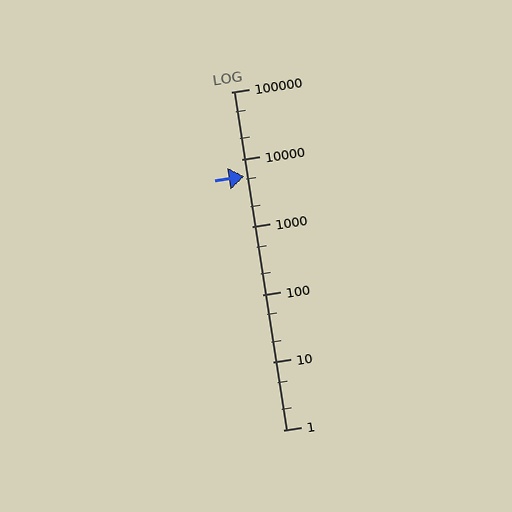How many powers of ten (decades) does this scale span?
The scale spans 5 decades, from 1 to 100000.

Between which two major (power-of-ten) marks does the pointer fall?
The pointer is between 1000 and 10000.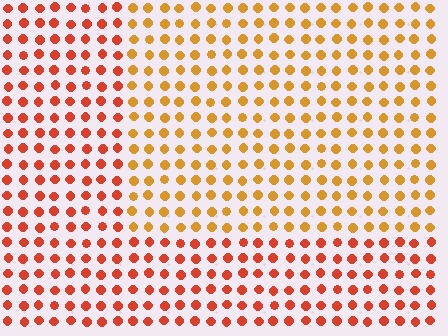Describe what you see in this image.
The image is filled with small red elements in a uniform arrangement. A rectangle-shaped region is visible where the elements are tinted to a slightly different hue, forming a subtle color boundary.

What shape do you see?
I see a rectangle.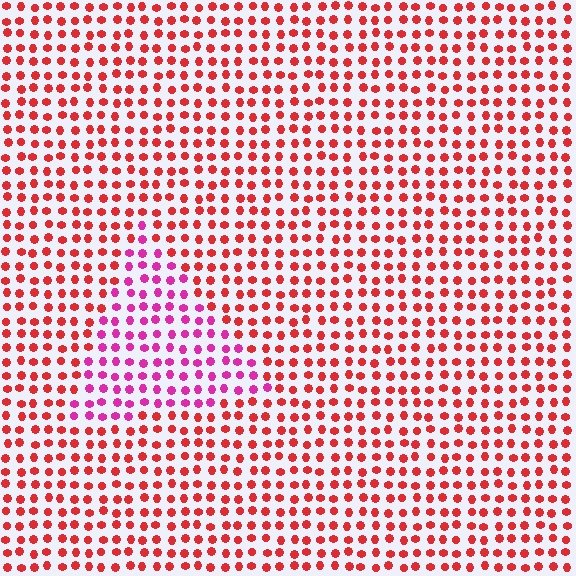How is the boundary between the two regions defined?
The boundary is defined purely by a slight shift in hue (about 41 degrees). Spacing, size, and orientation are identical on both sides.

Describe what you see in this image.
The image is filled with small red elements in a uniform arrangement. A triangle-shaped region is visible where the elements are tinted to a slightly different hue, forming a subtle color boundary.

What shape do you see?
I see a triangle.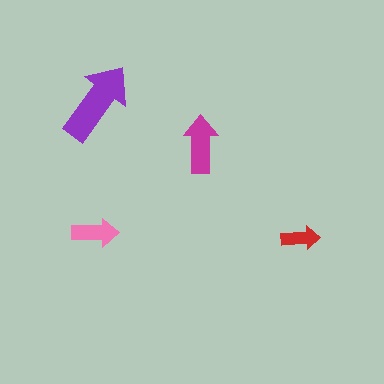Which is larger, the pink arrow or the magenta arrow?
The magenta one.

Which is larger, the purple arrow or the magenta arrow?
The purple one.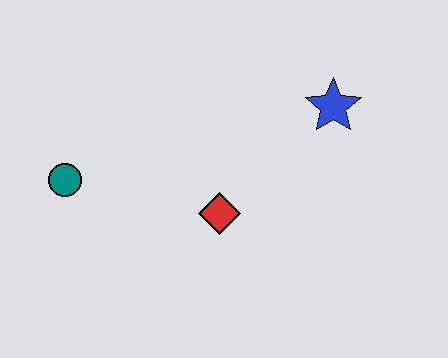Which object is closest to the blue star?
The red diamond is closest to the blue star.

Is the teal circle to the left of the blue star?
Yes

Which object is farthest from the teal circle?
The blue star is farthest from the teal circle.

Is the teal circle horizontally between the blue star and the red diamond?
No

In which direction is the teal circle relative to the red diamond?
The teal circle is to the left of the red diamond.